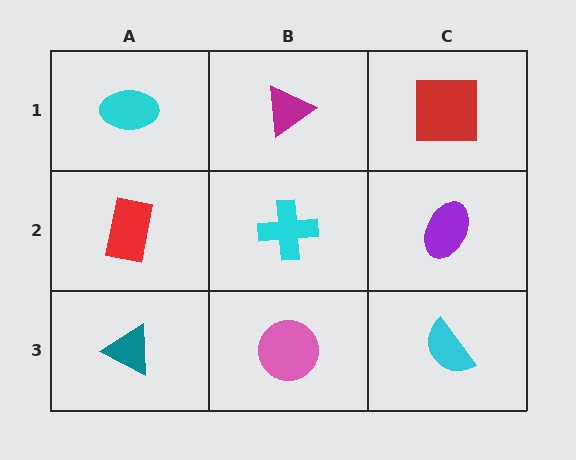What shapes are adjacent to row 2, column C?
A red square (row 1, column C), a cyan semicircle (row 3, column C), a cyan cross (row 2, column B).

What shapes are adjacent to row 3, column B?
A cyan cross (row 2, column B), a teal triangle (row 3, column A), a cyan semicircle (row 3, column C).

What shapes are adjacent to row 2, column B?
A magenta triangle (row 1, column B), a pink circle (row 3, column B), a red rectangle (row 2, column A), a purple ellipse (row 2, column C).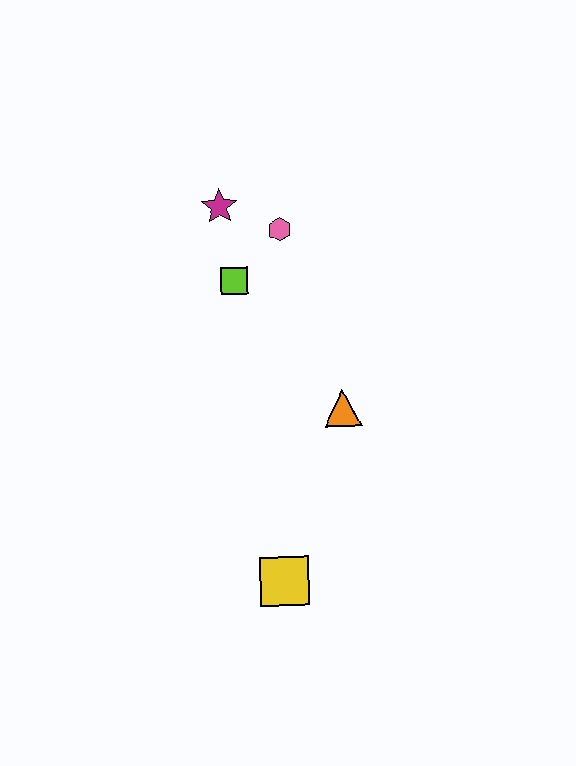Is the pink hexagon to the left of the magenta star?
No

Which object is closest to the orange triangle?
The lime square is closest to the orange triangle.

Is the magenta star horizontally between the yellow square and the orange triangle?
No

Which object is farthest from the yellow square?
The magenta star is farthest from the yellow square.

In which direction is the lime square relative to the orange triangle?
The lime square is above the orange triangle.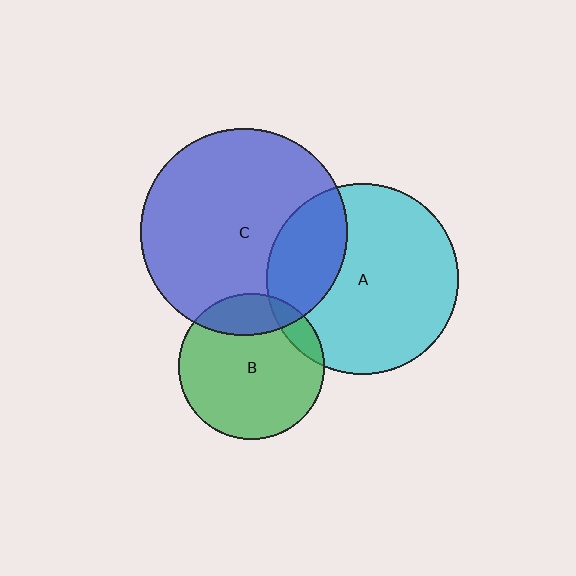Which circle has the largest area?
Circle C (blue).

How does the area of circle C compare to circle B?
Approximately 2.0 times.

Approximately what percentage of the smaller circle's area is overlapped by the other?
Approximately 20%.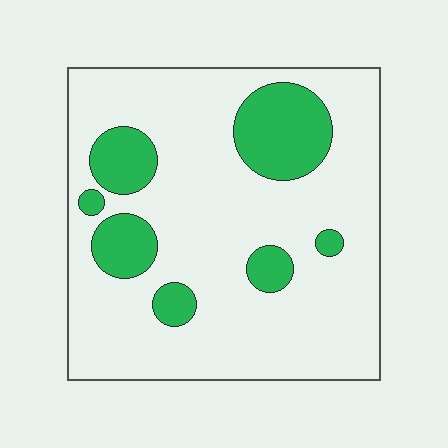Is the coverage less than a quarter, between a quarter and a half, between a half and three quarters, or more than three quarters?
Less than a quarter.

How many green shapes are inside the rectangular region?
7.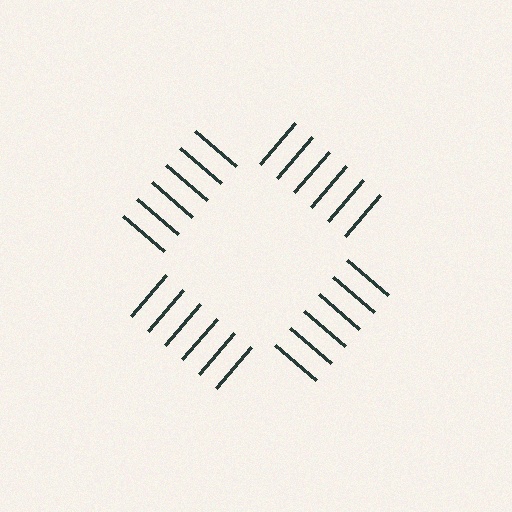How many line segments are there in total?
24 — 6 along each of the 4 edges.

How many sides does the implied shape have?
4 sides — the line-ends trace a square.